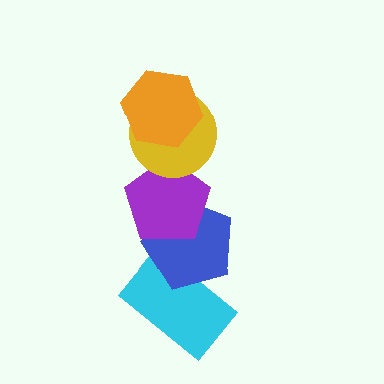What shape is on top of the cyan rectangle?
The blue pentagon is on top of the cyan rectangle.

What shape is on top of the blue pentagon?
The purple pentagon is on top of the blue pentagon.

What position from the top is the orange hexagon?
The orange hexagon is 1st from the top.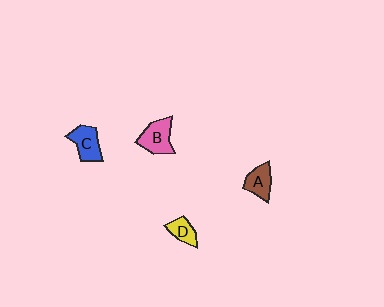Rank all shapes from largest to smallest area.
From largest to smallest: B (pink), C (blue), A (brown), D (yellow).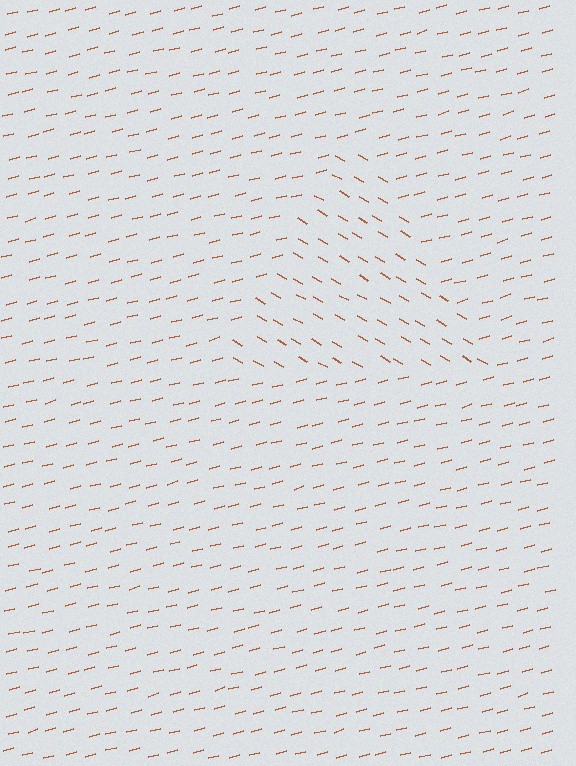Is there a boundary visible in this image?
Yes, there is a texture boundary formed by a change in line orientation.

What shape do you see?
I see a triangle.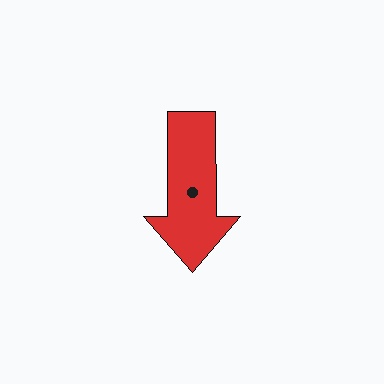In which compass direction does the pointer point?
South.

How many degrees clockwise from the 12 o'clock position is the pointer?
Approximately 180 degrees.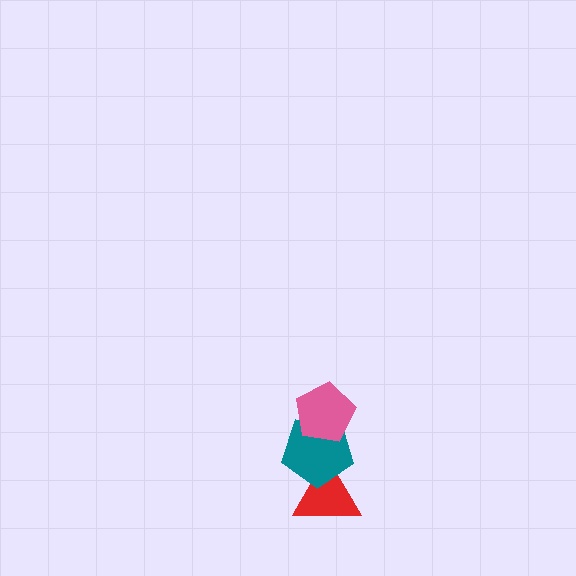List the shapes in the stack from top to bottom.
From top to bottom: the pink pentagon, the teal pentagon, the red triangle.